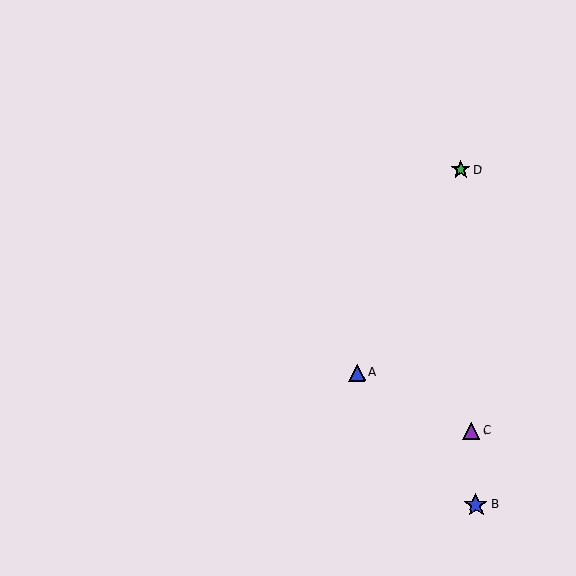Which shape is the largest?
The blue star (labeled B) is the largest.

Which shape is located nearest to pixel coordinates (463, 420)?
The purple triangle (labeled C) at (471, 431) is nearest to that location.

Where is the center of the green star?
The center of the green star is at (461, 170).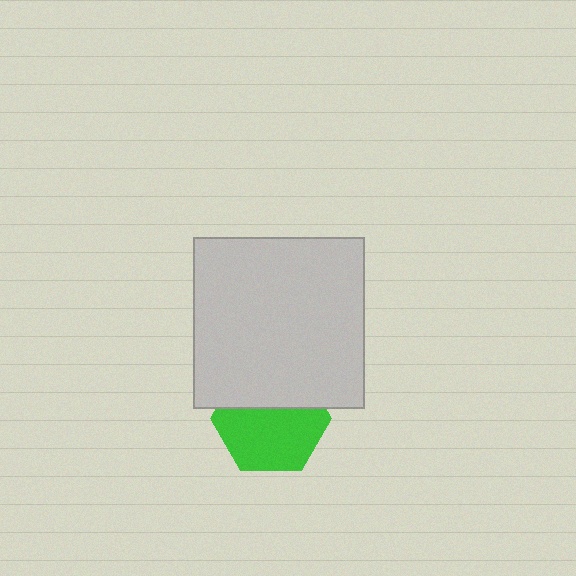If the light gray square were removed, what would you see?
You would see the complete green hexagon.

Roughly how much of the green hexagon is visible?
About half of it is visible (roughly 61%).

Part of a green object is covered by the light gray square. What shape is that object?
It is a hexagon.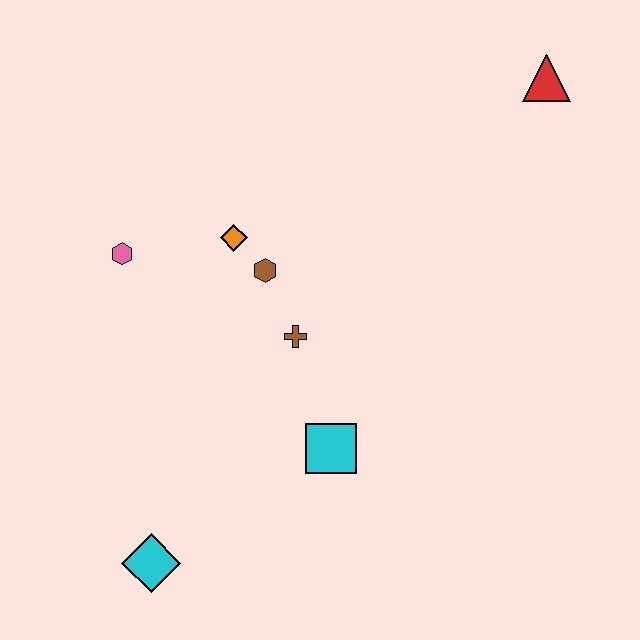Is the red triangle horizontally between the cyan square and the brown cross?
No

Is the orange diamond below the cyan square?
No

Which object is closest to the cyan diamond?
The cyan square is closest to the cyan diamond.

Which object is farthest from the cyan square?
The red triangle is farthest from the cyan square.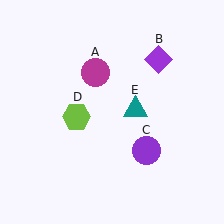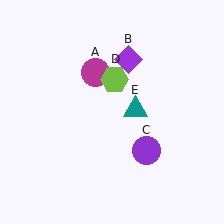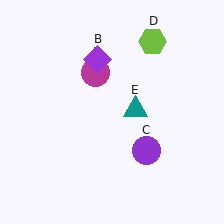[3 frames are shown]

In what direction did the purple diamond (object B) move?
The purple diamond (object B) moved left.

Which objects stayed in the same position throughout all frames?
Magenta circle (object A) and purple circle (object C) and teal triangle (object E) remained stationary.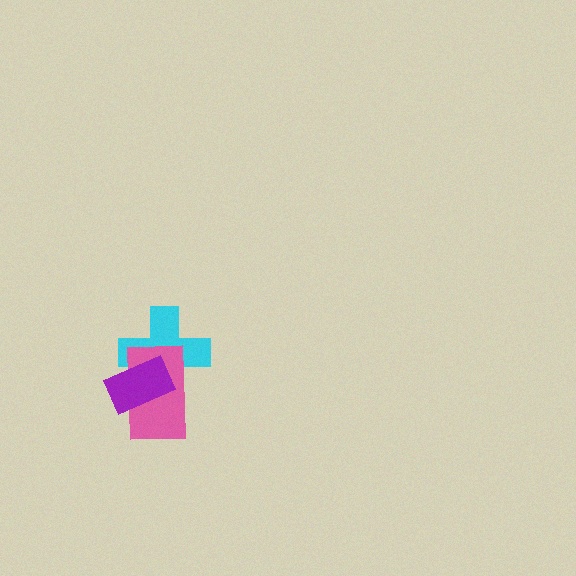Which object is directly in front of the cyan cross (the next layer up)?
The pink rectangle is directly in front of the cyan cross.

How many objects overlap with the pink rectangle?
2 objects overlap with the pink rectangle.